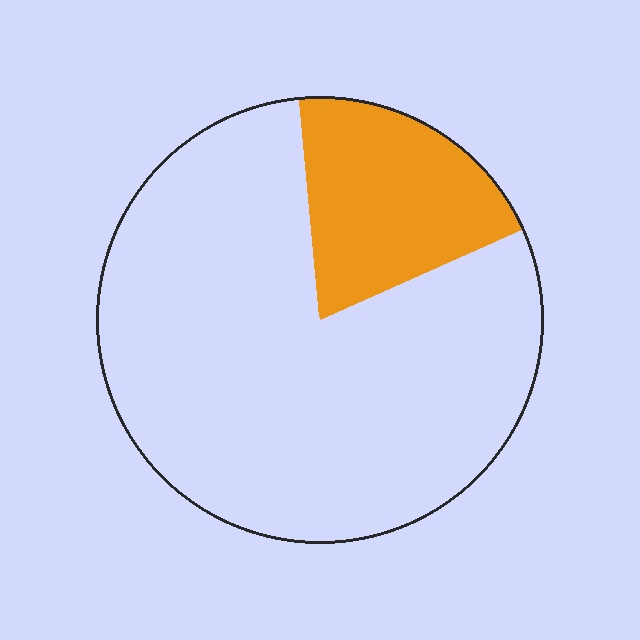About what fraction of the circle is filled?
About one fifth (1/5).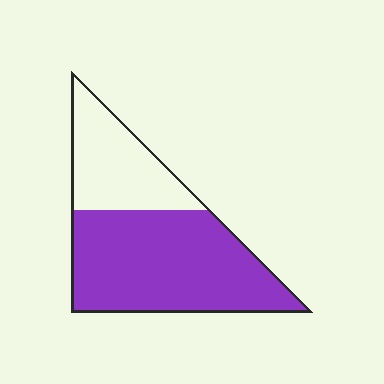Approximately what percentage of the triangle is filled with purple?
Approximately 65%.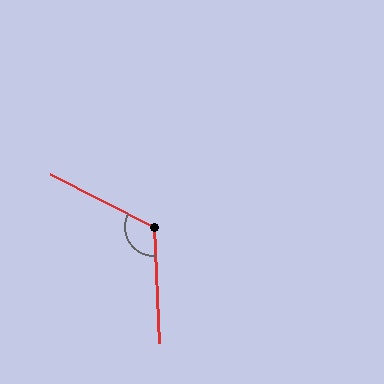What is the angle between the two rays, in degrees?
Approximately 120 degrees.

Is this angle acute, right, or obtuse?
It is obtuse.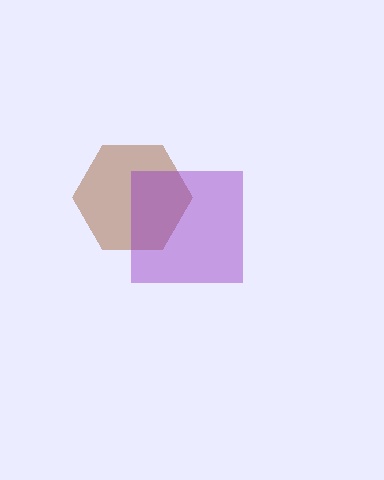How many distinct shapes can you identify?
There are 2 distinct shapes: a brown hexagon, a purple square.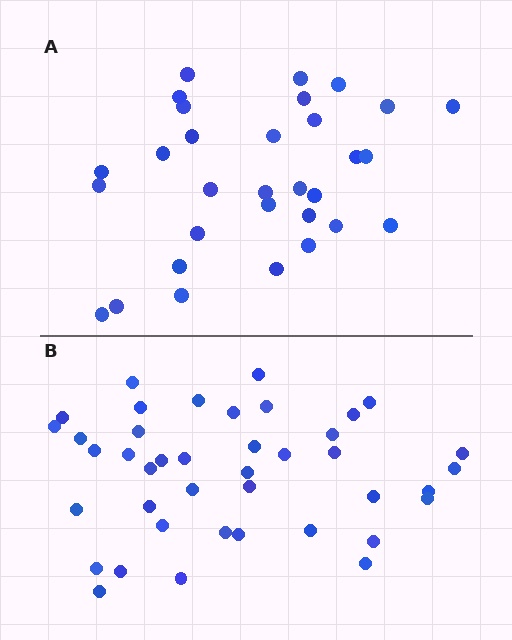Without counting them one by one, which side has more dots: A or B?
Region B (the bottom region) has more dots.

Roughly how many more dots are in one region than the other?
Region B has roughly 10 or so more dots than region A.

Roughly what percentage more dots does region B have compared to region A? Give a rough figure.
About 30% more.